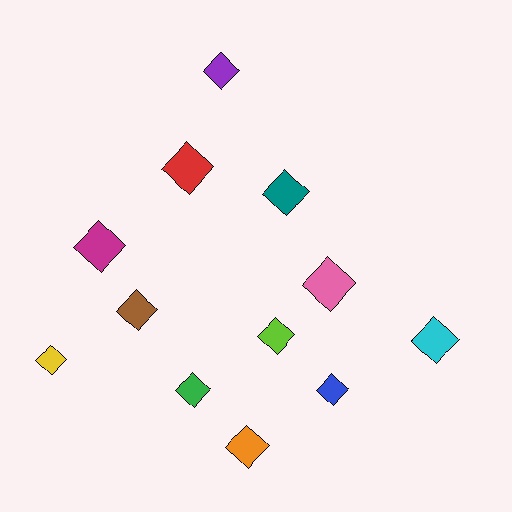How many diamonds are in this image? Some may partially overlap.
There are 12 diamonds.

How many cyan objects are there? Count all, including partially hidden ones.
There is 1 cyan object.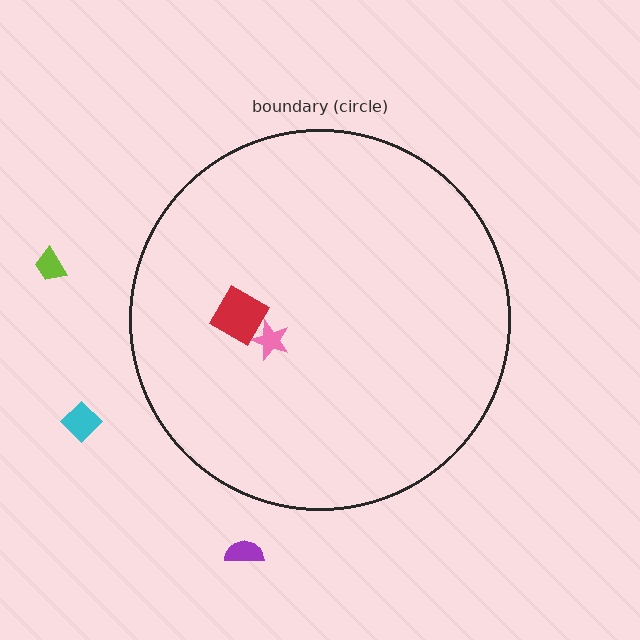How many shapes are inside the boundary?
2 inside, 3 outside.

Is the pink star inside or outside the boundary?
Inside.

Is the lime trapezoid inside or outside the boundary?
Outside.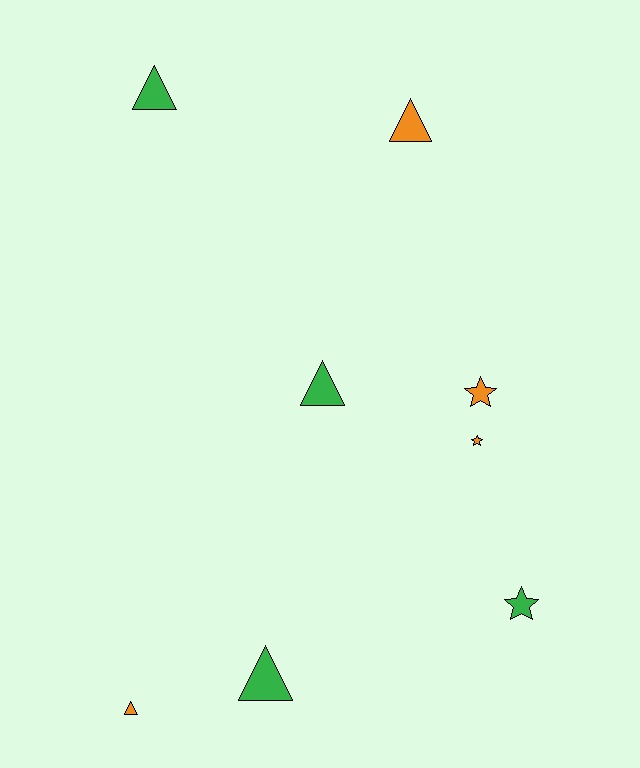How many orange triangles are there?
There are 2 orange triangles.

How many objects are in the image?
There are 8 objects.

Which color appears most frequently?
Orange, with 4 objects.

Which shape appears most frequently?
Triangle, with 5 objects.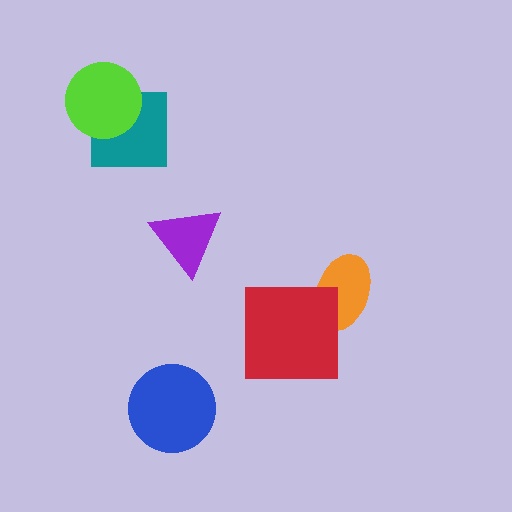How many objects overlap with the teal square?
1 object overlaps with the teal square.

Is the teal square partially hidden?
Yes, it is partially covered by another shape.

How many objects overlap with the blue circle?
0 objects overlap with the blue circle.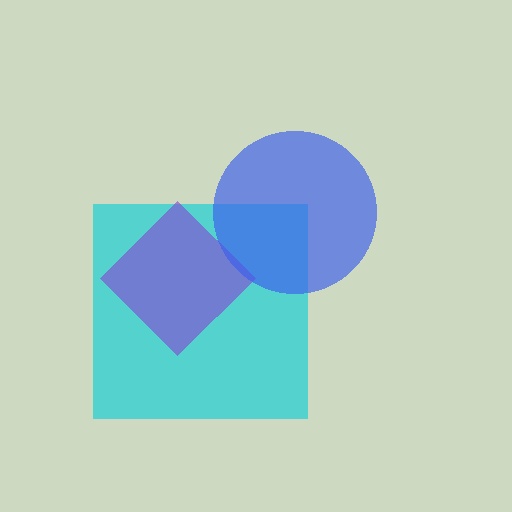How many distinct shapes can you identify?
There are 3 distinct shapes: a cyan square, a purple diamond, a blue circle.